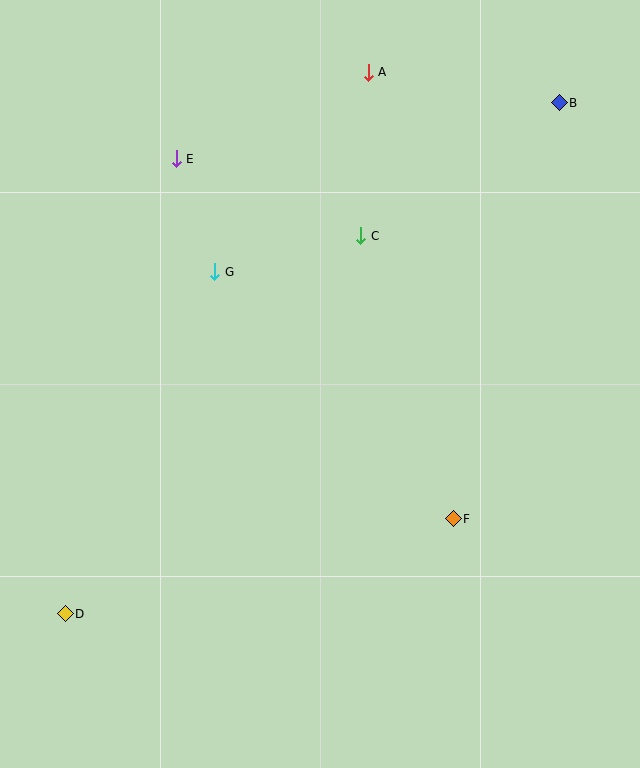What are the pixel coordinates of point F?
Point F is at (453, 519).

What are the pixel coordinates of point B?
Point B is at (559, 103).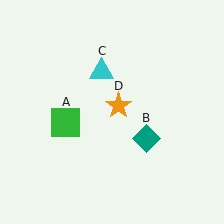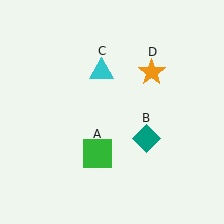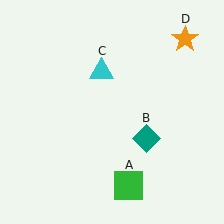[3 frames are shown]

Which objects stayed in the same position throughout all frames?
Teal diamond (object B) and cyan triangle (object C) remained stationary.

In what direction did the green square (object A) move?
The green square (object A) moved down and to the right.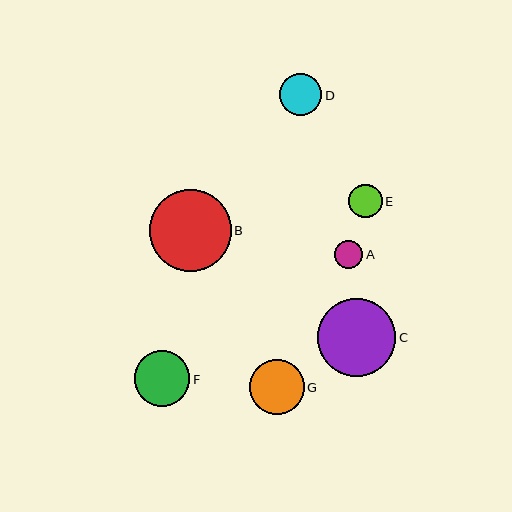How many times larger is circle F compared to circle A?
Circle F is approximately 1.9 times the size of circle A.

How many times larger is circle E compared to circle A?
Circle E is approximately 1.2 times the size of circle A.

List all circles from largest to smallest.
From largest to smallest: B, C, F, G, D, E, A.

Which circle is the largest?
Circle B is the largest with a size of approximately 82 pixels.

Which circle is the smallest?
Circle A is the smallest with a size of approximately 29 pixels.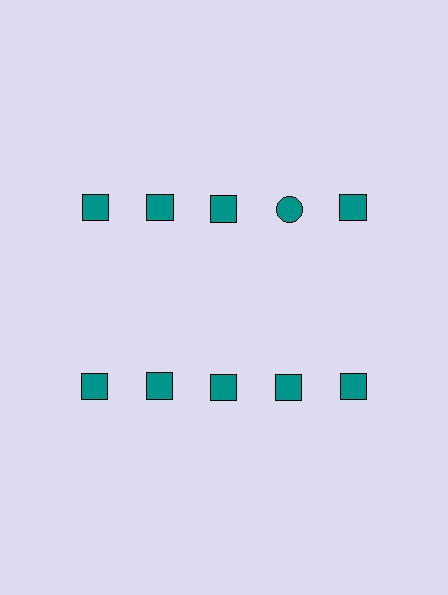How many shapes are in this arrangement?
There are 10 shapes arranged in a grid pattern.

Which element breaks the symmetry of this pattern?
The teal circle in the top row, second from right column breaks the symmetry. All other shapes are teal squares.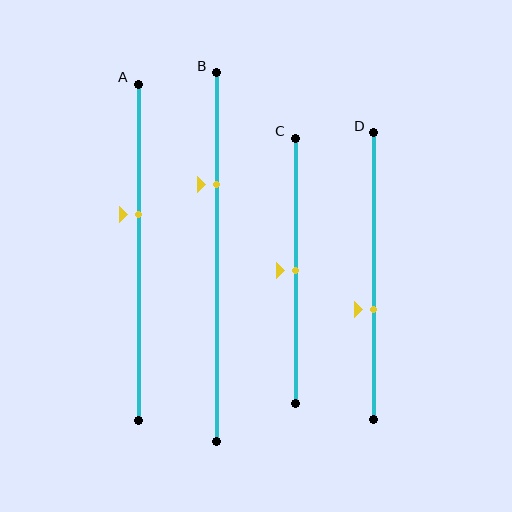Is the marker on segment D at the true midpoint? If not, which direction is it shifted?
No, the marker on segment D is shifted downward by about 12% of the segment length.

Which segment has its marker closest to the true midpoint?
Segment C has its marker closest to the true midpoint.